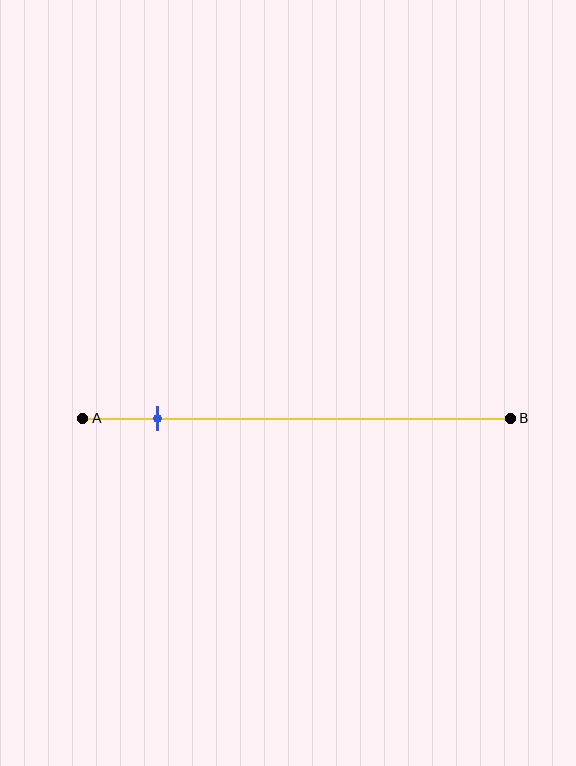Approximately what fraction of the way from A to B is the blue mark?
The blue mark is approximately 20% of the way from A to B.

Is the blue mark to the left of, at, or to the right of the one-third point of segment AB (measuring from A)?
The blue mark is to the left of the one-third point of segment AB.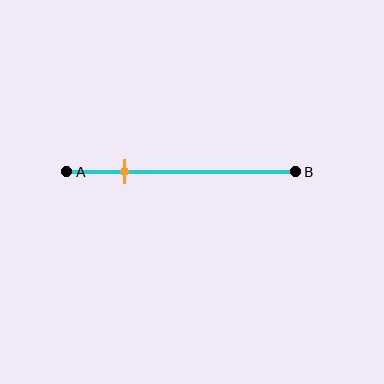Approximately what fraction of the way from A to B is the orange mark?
The orange mark is approximately 25% of the way from A to B.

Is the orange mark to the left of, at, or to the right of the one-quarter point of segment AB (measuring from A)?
The orange mark is approximately at the one-quarter point of segment AB.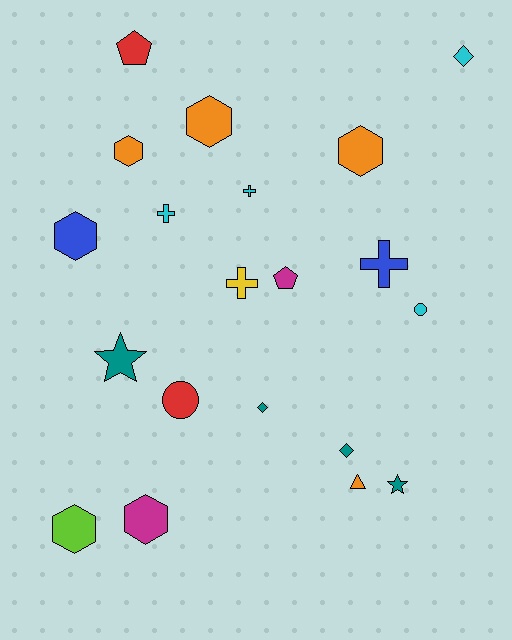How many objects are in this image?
There are 20 objects.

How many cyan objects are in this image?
There are 4 cyan objects.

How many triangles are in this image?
There is 1 triangle.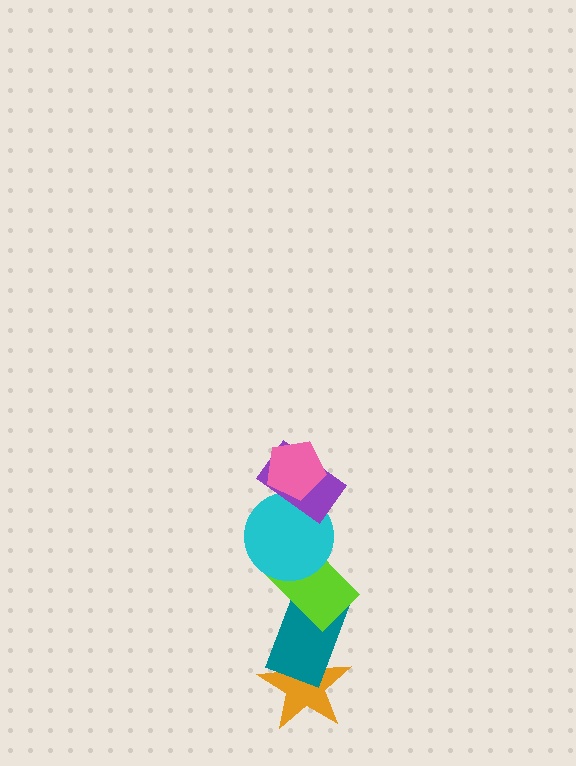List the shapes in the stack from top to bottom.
From top to bottom: the pink pentagon, the purple rectangle, the cyan circle, the lime rectangle, the teal rectangle, the orange star.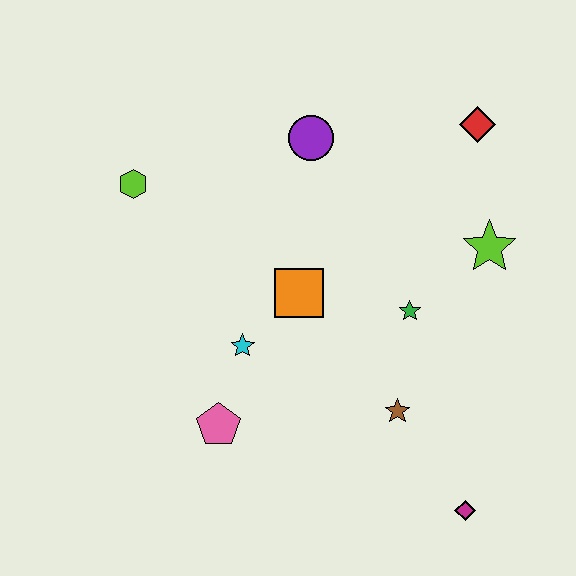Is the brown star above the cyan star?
No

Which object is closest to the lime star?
The green star is closest to the lime star.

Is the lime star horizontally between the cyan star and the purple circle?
No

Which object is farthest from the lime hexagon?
The magenta diamond is farthest from the lime hexagon.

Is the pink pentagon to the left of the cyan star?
Yes